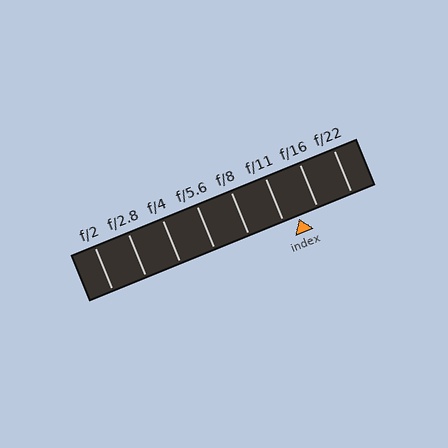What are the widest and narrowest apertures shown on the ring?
The widest aperture shown is f/2 and the narrowest is f/22.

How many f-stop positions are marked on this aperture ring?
There are 8 f-stop positions marked.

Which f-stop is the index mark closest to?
The index mark is closest to f/11.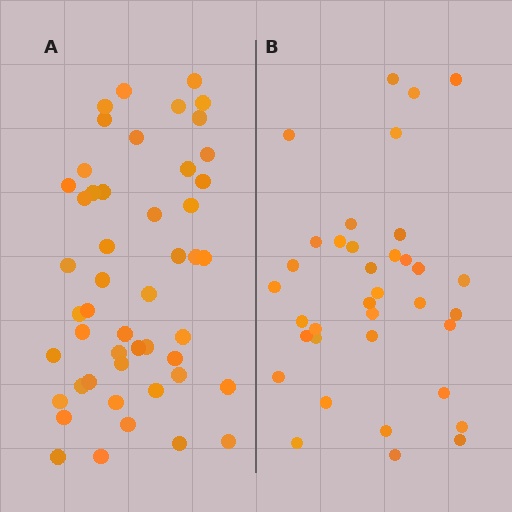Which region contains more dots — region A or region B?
Region A (the left region) has more dots.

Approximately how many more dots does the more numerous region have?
Region A has approximately 15 more dots than region B.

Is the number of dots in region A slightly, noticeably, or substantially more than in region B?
Region A has noticeably more, but not dramatically so. The ratio is roughly 1.4 to 1.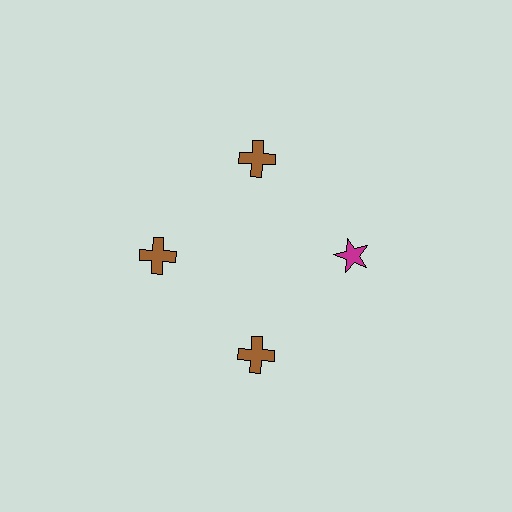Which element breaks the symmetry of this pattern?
The magenta star at roughly the 3 o'clock position breaks the symmetry. All other shapes are brown crosses.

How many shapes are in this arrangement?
There are 4 shapes arranged in a ring pattern.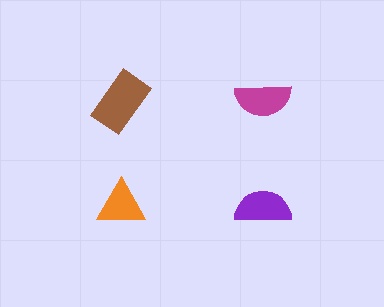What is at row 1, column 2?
A magenta semicircle.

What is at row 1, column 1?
A brown rectangle.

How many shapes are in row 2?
2 shapes.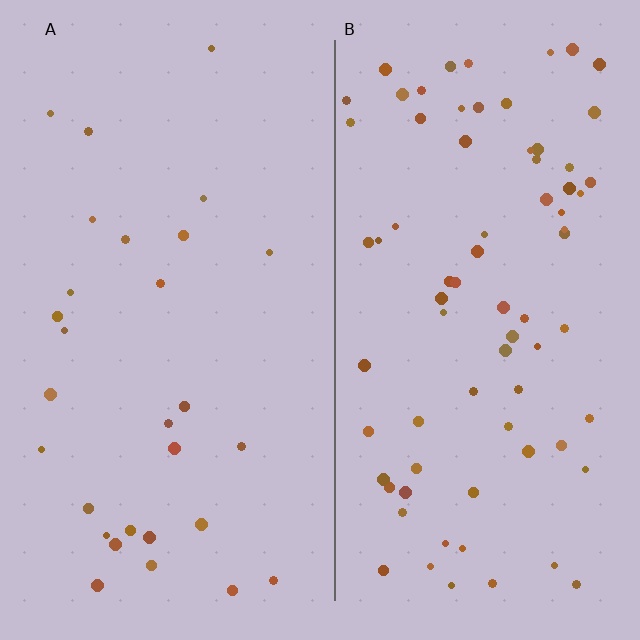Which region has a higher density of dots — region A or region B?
B (the right).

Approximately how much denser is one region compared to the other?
Approximately 2.6× — region B over region A.